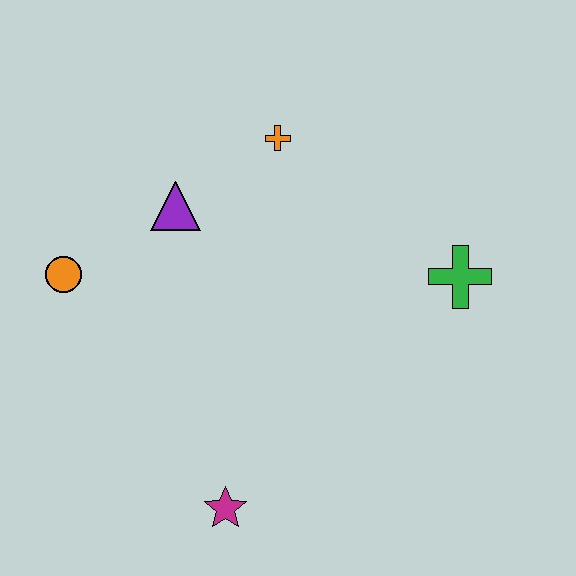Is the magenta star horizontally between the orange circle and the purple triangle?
No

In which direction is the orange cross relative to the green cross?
The orange cross is to the left of the green cross.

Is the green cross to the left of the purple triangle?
No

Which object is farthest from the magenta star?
The orange cross is farthest from the magenta star.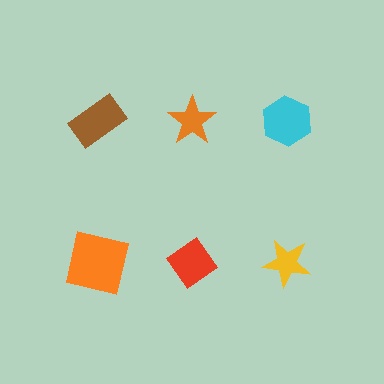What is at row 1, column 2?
An orange star.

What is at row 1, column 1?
A brown rectangle.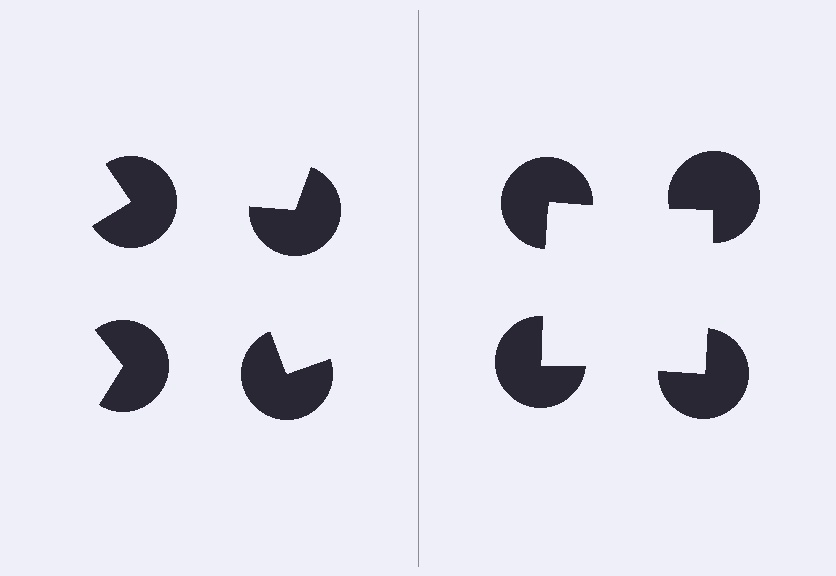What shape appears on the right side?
An illusory square.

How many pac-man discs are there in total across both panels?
8 — 4 on each side.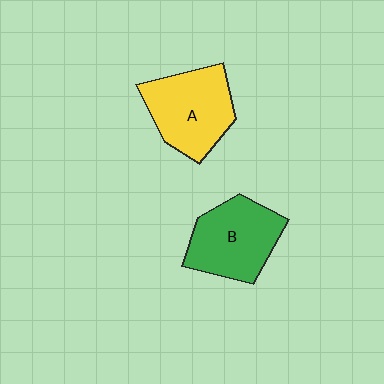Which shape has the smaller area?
Shape B (green).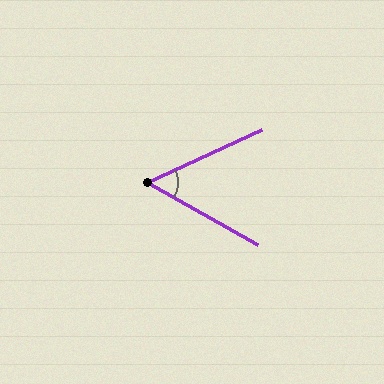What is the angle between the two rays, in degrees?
Approximately 54 degrees.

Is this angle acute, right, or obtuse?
It is acute.